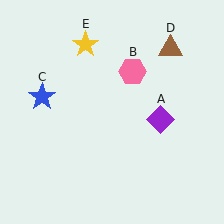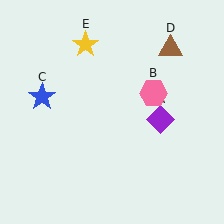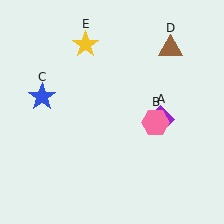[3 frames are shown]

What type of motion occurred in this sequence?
The pink hexagon (object B) rotated clockwise around the center of the scene.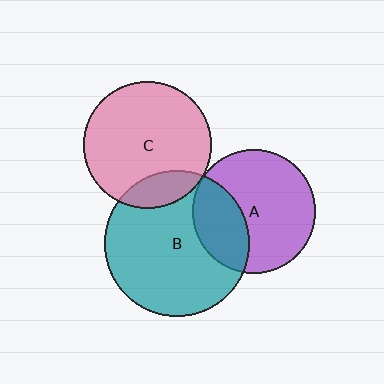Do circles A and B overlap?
Yes.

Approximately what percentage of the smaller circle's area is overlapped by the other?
Approximately 30%.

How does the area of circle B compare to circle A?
Approximately 1.4 times.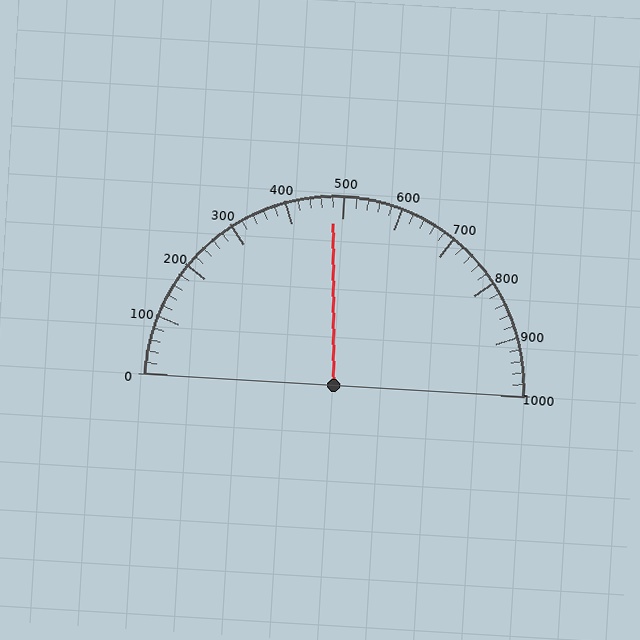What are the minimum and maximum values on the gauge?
The gauge ranges from 0 to 1000.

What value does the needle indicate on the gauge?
The needle indicates approximately 480.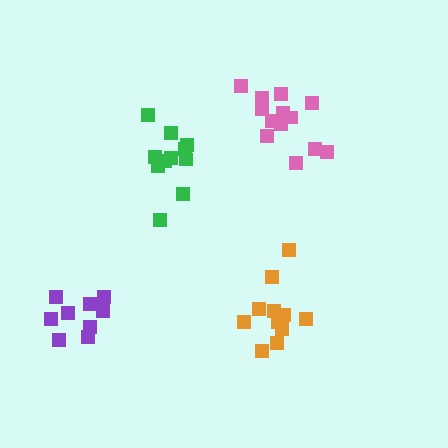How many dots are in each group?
Group 1: 11 dots, Group 2: 11 dots, Group 3: 13 dots, Group 4: 9 dots (44 total).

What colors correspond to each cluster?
The clusters are colored: orange, green, pink, purple.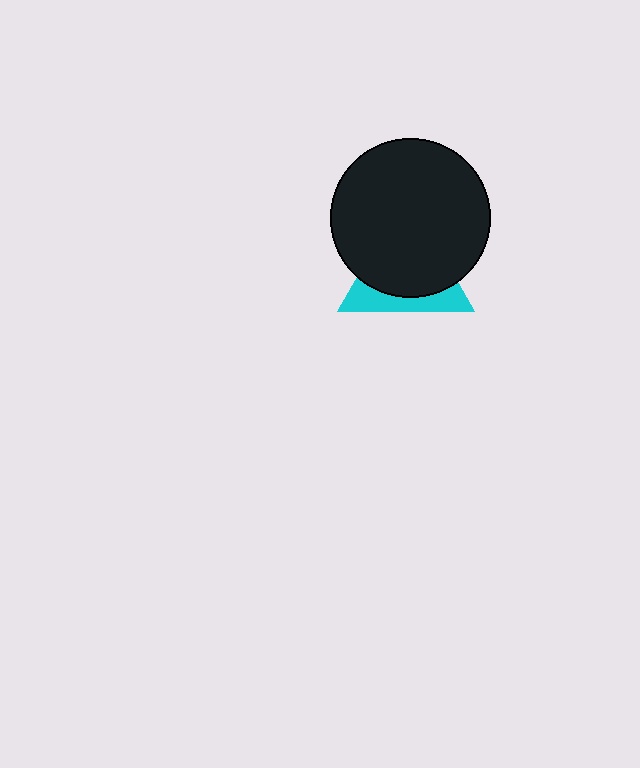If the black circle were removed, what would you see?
You would see the complete cyan triangle.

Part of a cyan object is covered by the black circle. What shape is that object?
It is a triangle.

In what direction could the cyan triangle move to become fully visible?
The cyan triangle could move down. That would shift it out from behind the black circle entirely.